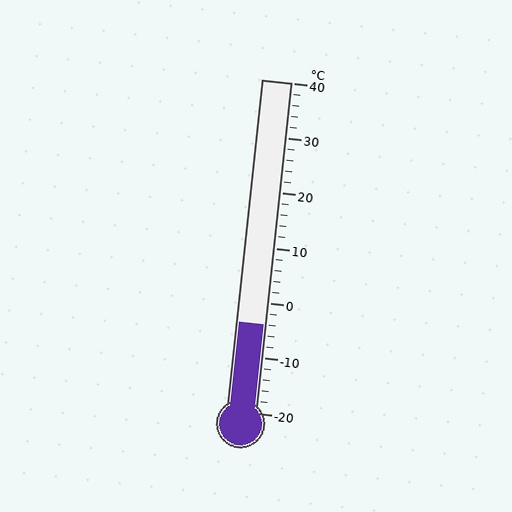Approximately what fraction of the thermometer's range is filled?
The thermometer is filled to approximately 25% of its range.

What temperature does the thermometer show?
The thermometer shows approximately -4°C.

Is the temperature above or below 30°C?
The temperature is below 30°C.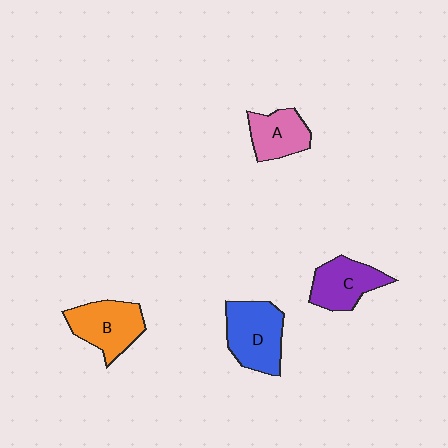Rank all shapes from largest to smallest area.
From largest to smallest: D (blue), B (orange), C (purple), A (pink).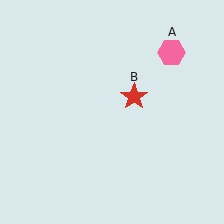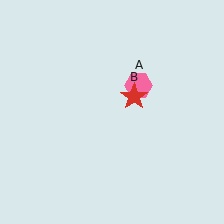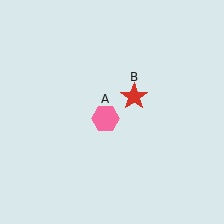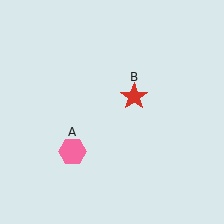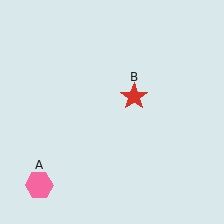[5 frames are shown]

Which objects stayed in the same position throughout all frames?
Red star (object B) remained stationary.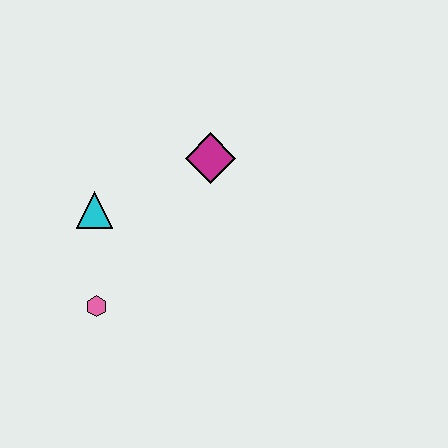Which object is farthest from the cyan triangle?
The magenta diamond is farthest from the cyan triangle.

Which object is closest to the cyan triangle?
The pink hexagon is closest to the cyan triangle.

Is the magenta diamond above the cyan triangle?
Yes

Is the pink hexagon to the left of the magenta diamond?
Yes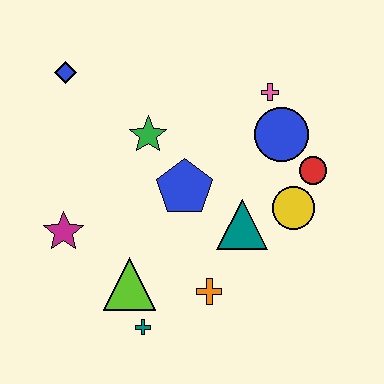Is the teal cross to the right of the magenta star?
Yes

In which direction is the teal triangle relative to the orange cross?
The teal triangle is above the orange cross.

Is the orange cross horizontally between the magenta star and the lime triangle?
No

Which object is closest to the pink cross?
The blue circle is closest to the pink cross.